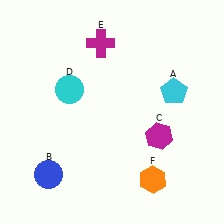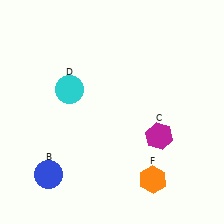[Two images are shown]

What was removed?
The cyan pentagon (A), the magenta cross (E) were removed in Image 2.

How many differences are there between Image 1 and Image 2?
There are 2 differences between the two images.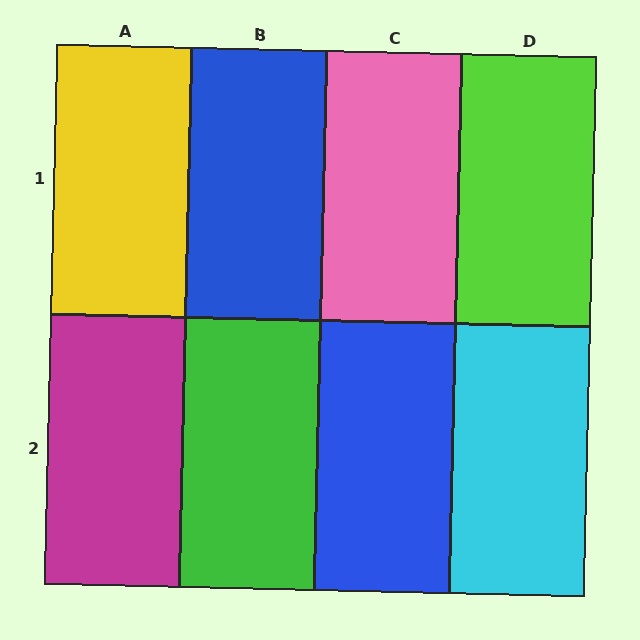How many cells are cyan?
1 cell is cyan.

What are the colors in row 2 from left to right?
Magenta, green, blue, cyan.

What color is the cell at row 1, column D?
Lime.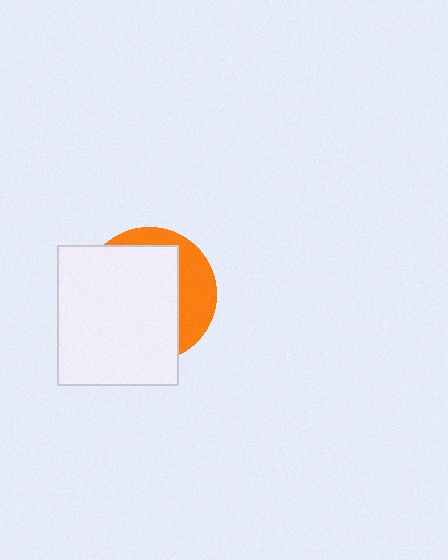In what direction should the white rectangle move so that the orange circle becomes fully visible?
The white rectangle should move left. That is the shortest direction to clear the overlap and leave the orange circle fully visible.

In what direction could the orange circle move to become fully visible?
The orange circle could move right. That would shift it out from behind the white rectangle entirely.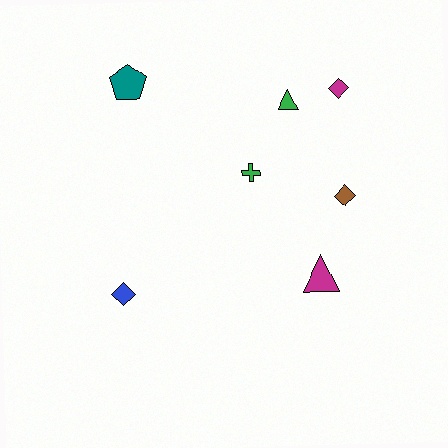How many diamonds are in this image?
There are 3 diamonds.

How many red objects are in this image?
There are no red objects.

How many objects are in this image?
There are 7 objects.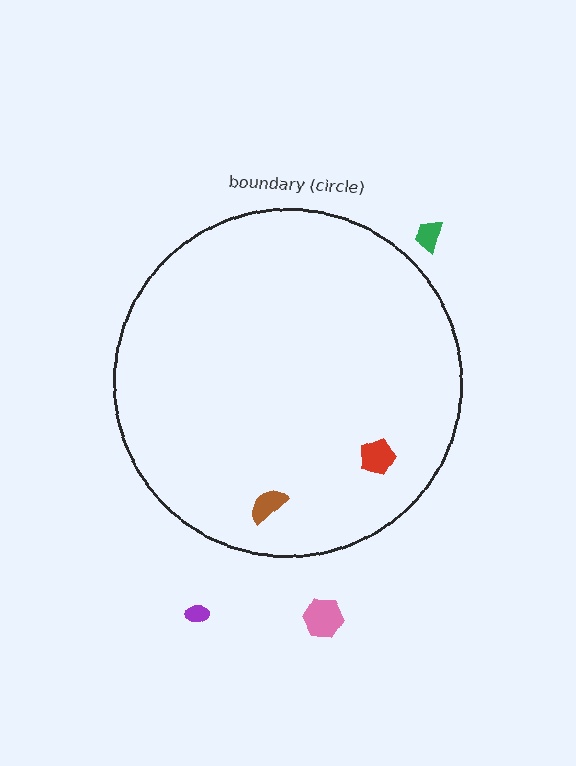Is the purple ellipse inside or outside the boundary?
Outside.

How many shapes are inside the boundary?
2 inside, 3 outside.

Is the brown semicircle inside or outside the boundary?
Inside.